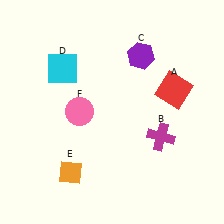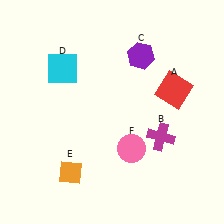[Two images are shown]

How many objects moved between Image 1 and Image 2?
1 object moved between the two images.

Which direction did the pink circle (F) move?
The pink circle (F) moved right.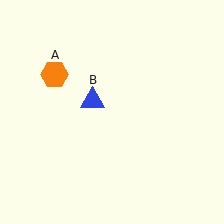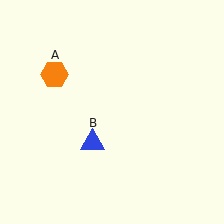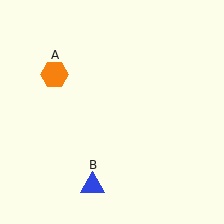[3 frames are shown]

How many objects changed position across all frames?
1 object changed position: blue triangle (object B).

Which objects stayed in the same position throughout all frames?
Orange hexagon (object A) remained stationary.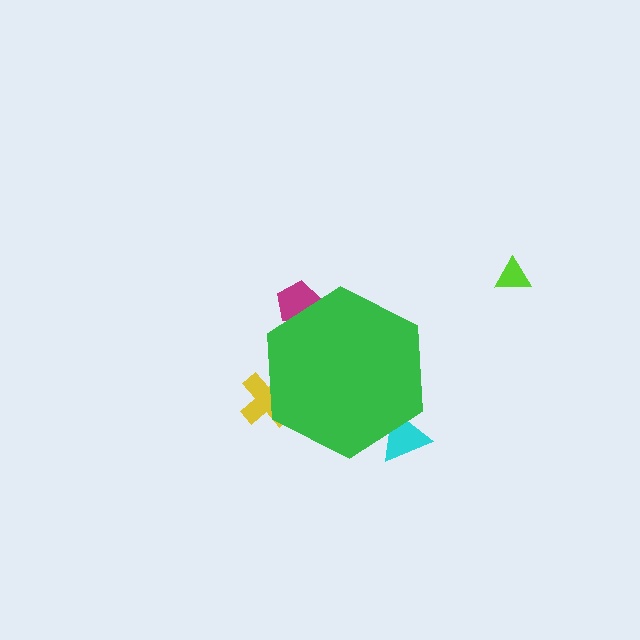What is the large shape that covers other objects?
A green hexagon.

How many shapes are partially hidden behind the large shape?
3 shapes are partially hidden.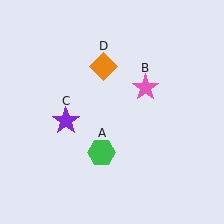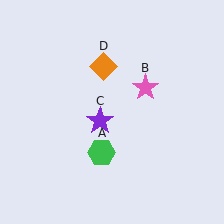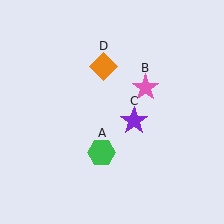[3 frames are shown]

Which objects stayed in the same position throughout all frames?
Green hexagon (object A) and pink star (object B) and orange diamond (object D) remained stationary.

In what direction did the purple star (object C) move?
The purple star (object C) moved right.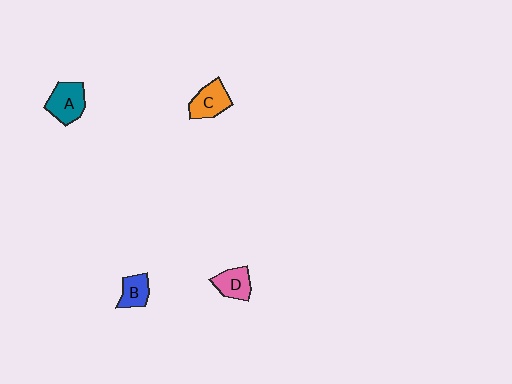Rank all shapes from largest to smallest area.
From largest to smallest: A (teal), C (orange), D (pink), B (blue).